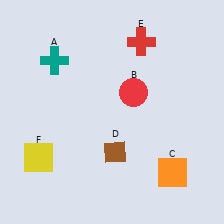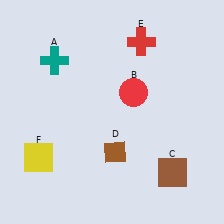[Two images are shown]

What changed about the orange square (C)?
In Image 1, C is orange. In Image 2, it changed to brown.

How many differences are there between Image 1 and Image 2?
There is 1 difference between the two images.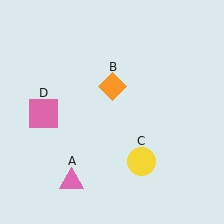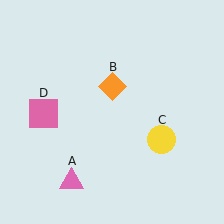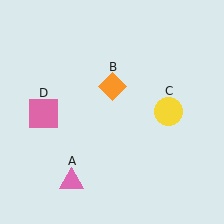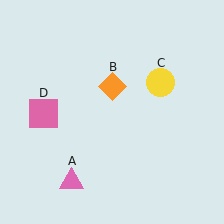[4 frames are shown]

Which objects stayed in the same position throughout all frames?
Pink triangle (object A) and orange diamond (object B) and pink square (object D) remained stationary.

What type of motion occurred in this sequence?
The yellow circle (object C) rotated counterclockwise around the center of the scene.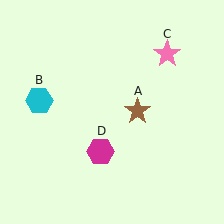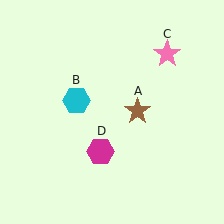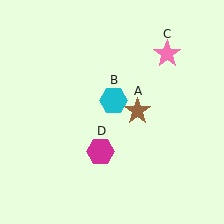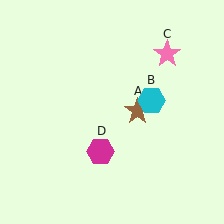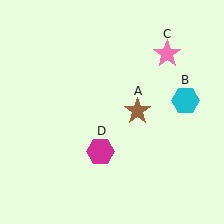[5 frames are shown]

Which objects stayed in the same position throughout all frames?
Brown star (object A) and pink star (object C) and magenta hexagon (object D) remained stationary.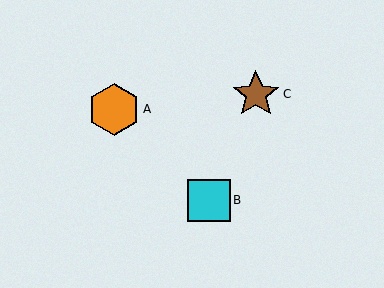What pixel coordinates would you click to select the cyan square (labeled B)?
Click at (209, 200) to select the cyan square B.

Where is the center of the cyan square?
The center of the cyan square is at (209, 200).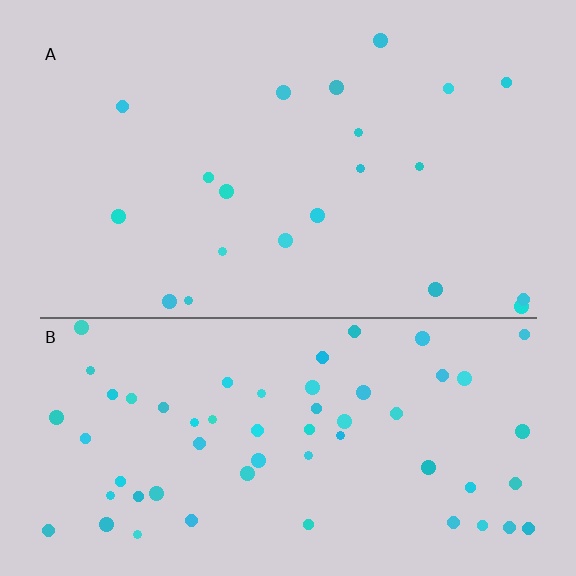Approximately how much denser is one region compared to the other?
Approximately 2.9× — region B over region A.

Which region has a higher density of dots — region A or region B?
B (the bottom).